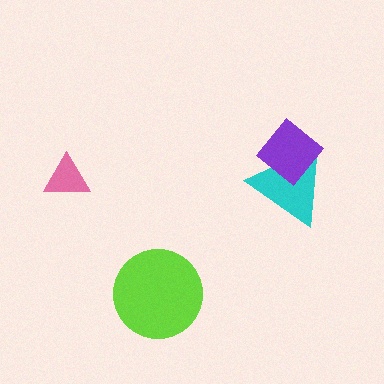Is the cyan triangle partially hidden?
Yes, it is partially covered by another shape.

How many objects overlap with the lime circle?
0 objects overlap with the lime circle.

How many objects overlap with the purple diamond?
1 object overlaps with the purple diamond.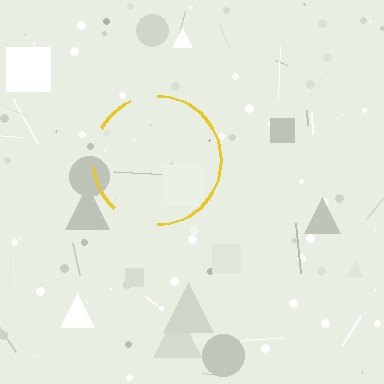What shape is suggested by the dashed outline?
The dashed outline suggests a circle.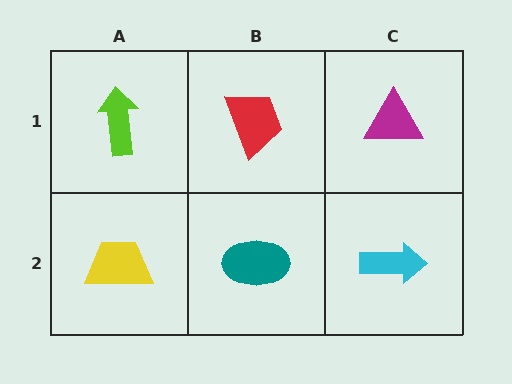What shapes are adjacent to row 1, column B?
A teal ellipse (row 2, column B), a lime arrow (row 1, column A), a magenta triangle (row 1, column C).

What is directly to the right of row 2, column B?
A cyan arrow.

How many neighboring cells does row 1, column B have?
3.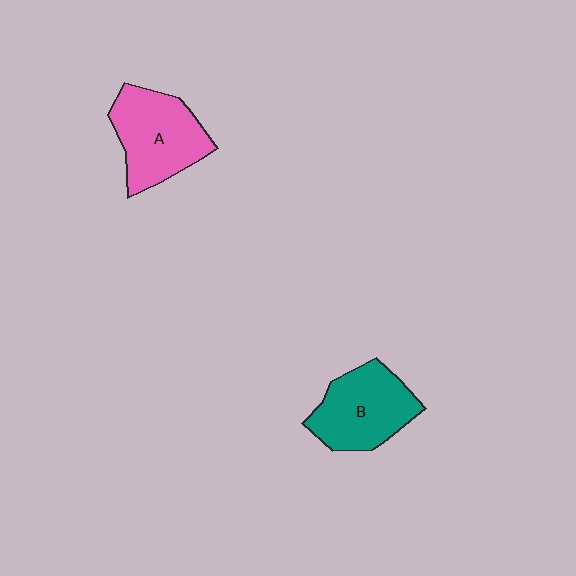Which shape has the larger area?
Shape A (pink).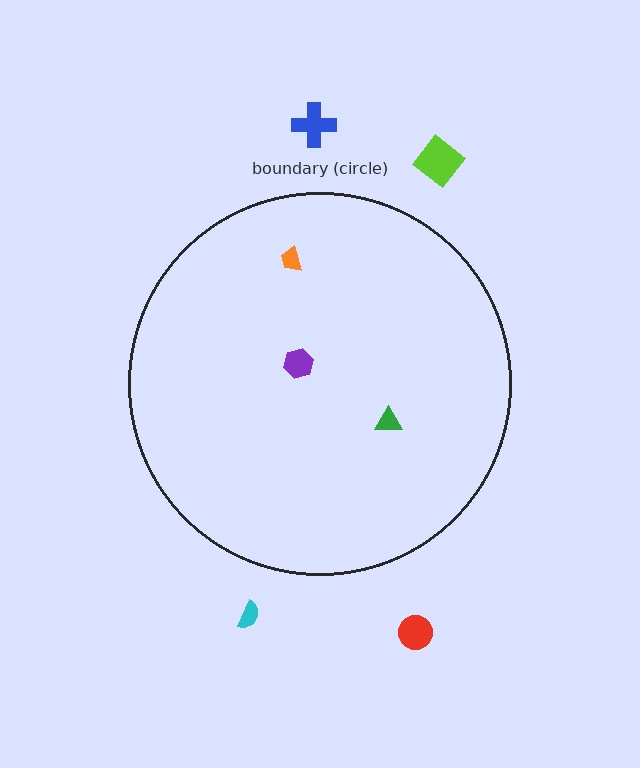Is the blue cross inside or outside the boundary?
Outside.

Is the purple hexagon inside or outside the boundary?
Inside.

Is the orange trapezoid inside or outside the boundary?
Inside.